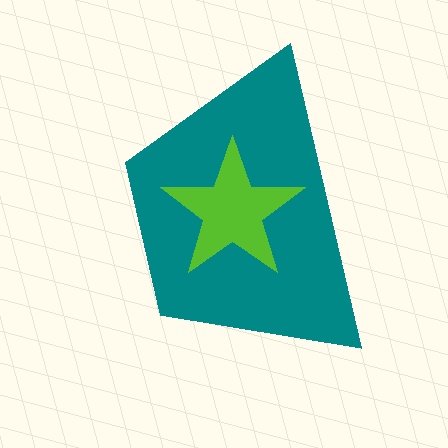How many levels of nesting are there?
2.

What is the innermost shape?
The lime star.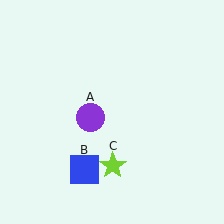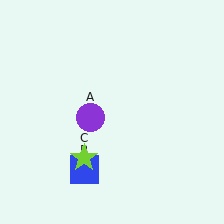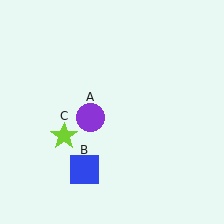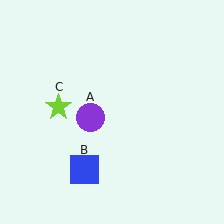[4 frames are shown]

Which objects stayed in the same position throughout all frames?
Purple circle (object A) and blue square (object B) remained stationary.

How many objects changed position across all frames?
1 object changed position: lime star (object C).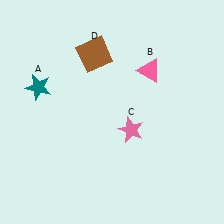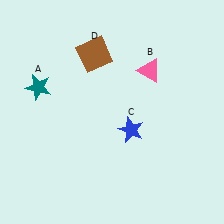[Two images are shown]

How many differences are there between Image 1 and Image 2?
There is 1 difference between the two images.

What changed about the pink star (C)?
In Image 1, C is pink. In Image 2, it changed to blue.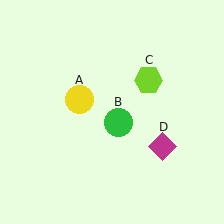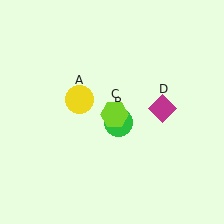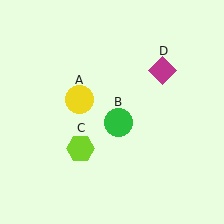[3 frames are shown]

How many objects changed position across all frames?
2 objects changed position: lime hexagon (object C), magenta diamond (object D).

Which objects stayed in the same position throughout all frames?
Yellow circle (object A) and green circle (object B) remained stationary.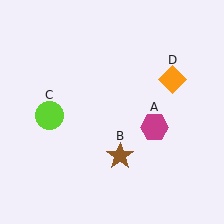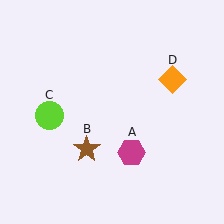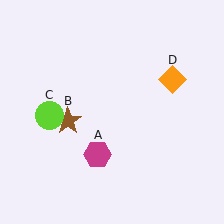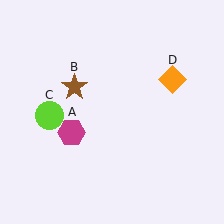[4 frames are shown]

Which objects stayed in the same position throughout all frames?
Lime circle (object C) and orange diamond (object D) remained stationary.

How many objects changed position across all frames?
2 objects changed position: magenta hexagon (object A), brown star (object B).